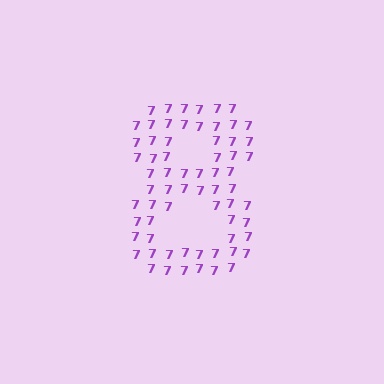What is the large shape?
The large shape is the digit 8.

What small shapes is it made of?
It is made of small digit 7's.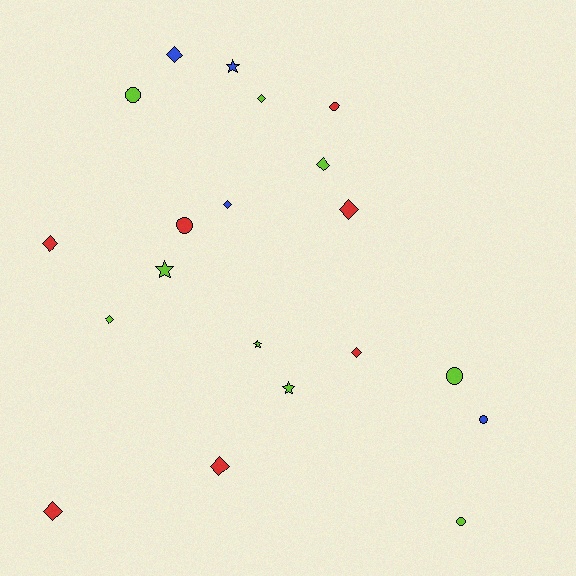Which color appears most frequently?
Lime, with 9 objects.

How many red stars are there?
There are no red stars.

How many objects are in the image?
There are 20 objects.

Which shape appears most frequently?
Diamond, with 10 objects.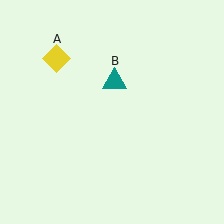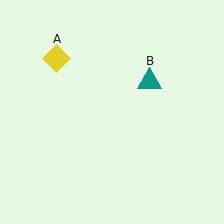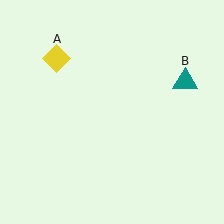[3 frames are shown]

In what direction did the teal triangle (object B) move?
The teal triangle (object B) moved right.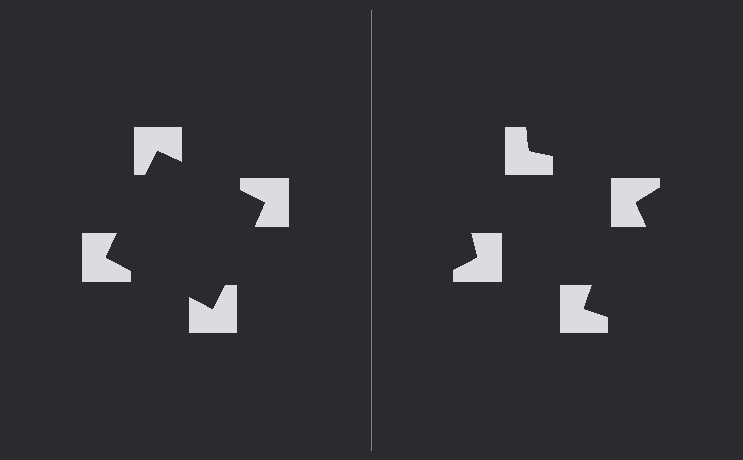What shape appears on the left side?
An illusory square.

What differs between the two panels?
The notched squares are positioned identically on both sides; only the wedge orientations differ. On the left they align to a square; on the right they are misaligned.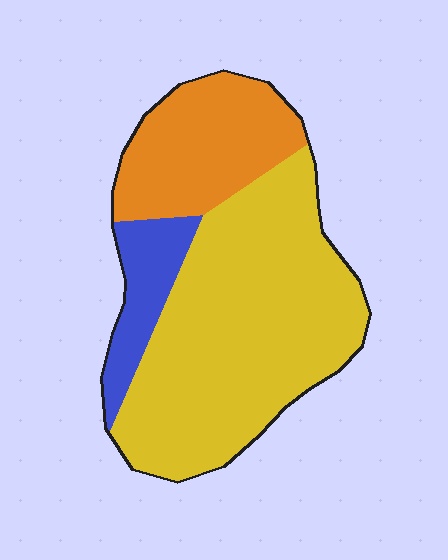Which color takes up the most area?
Yellow, at roughly 65%.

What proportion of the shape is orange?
Orange takes up about one quarter (1/4) of the shape.